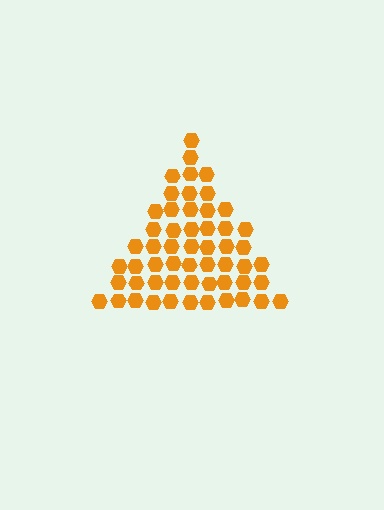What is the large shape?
The large shape is a triangle.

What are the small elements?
The small elements are hexagons.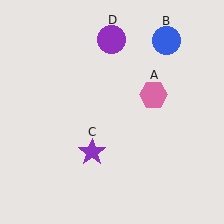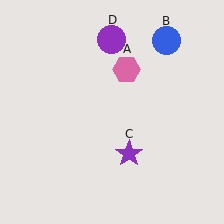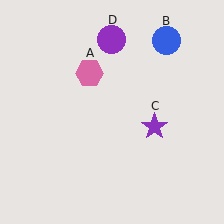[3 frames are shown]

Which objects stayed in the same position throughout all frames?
Blue circle (object B) and purple circle (object D) remained stationary.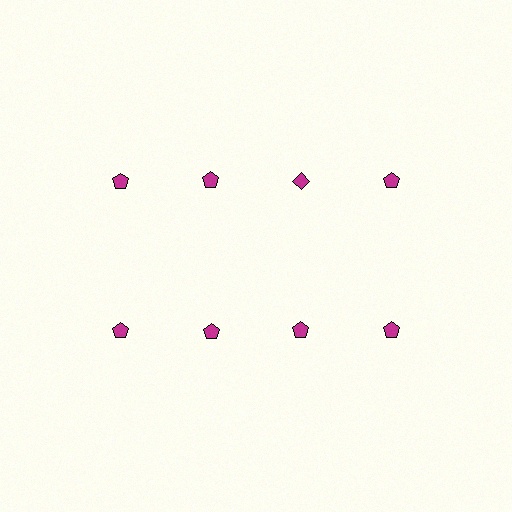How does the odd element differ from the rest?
It has a different shape: diamond instead of pentagon.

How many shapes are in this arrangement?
There are 8 shapes arranged in a grid pattern.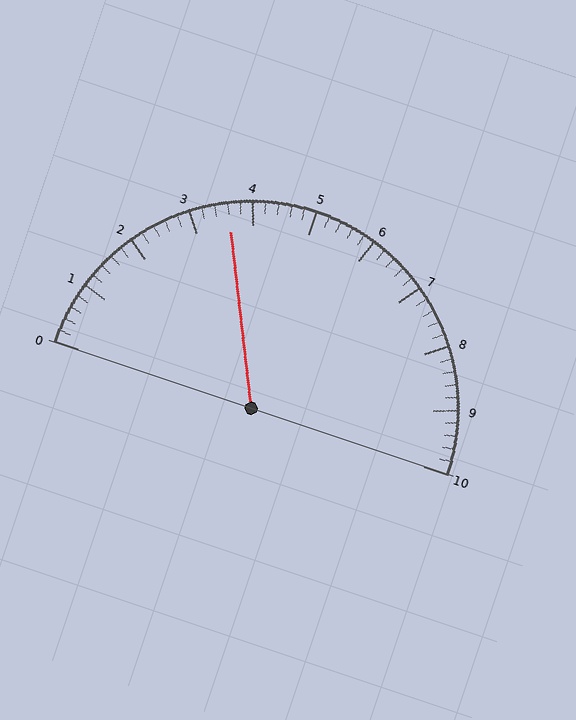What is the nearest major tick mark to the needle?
The nearest major tick mark is 4.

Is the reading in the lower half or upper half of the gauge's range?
The reading is in the lower half of the range (0 to 10).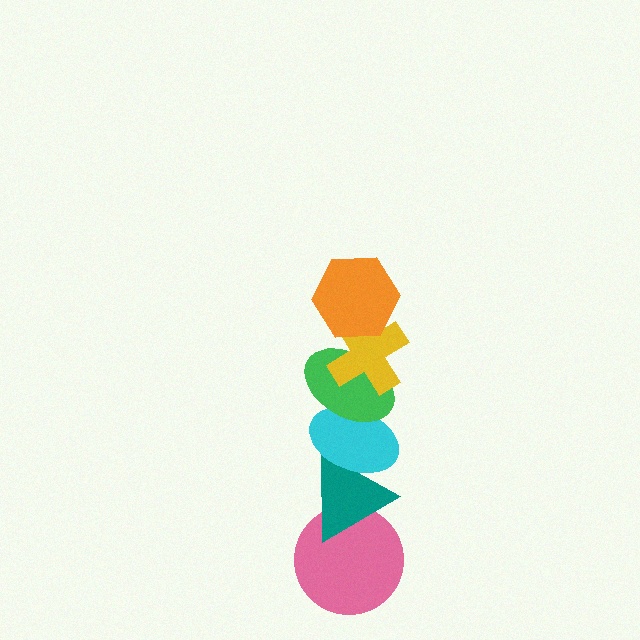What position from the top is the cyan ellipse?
The cyan ellipse is 4th from the top.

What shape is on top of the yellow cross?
The orange hexagon is on top of the yellow cross.